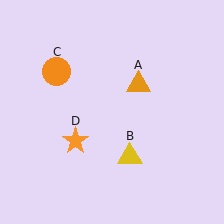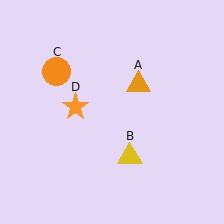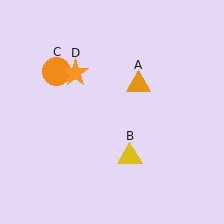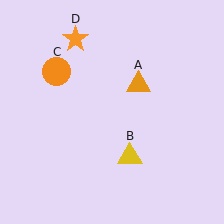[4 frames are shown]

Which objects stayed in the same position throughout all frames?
Orange triangle (object A) and yellow triangle (object B) and orange circle (object C) remained stationary.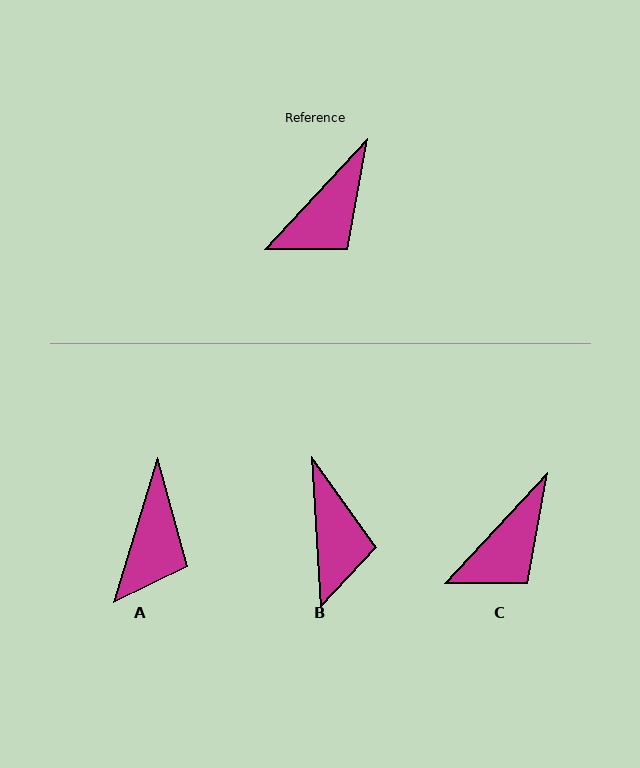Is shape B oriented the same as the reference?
No, it is off by about 46 degrees.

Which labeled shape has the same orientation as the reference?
C.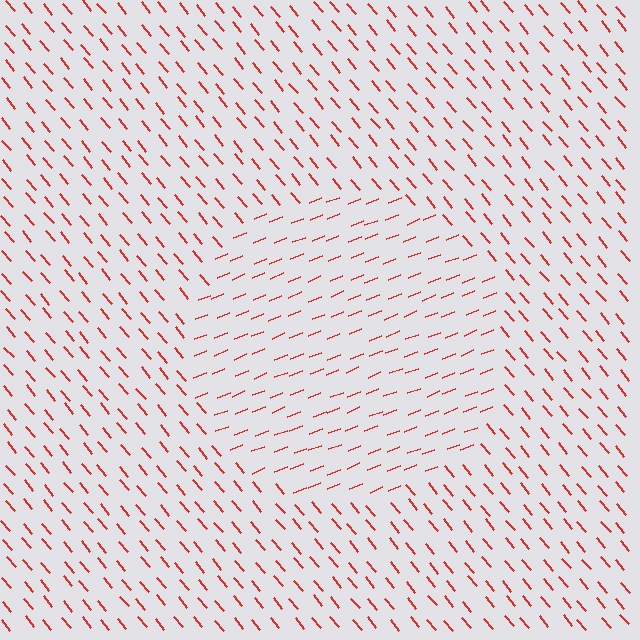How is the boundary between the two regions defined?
The boundary is defined purely by a change in line orientation (approximately 72 degrees difference). All lines are the same color and thickness.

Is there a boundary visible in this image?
Yes, there is a texture boundary formed by a change in line orientation.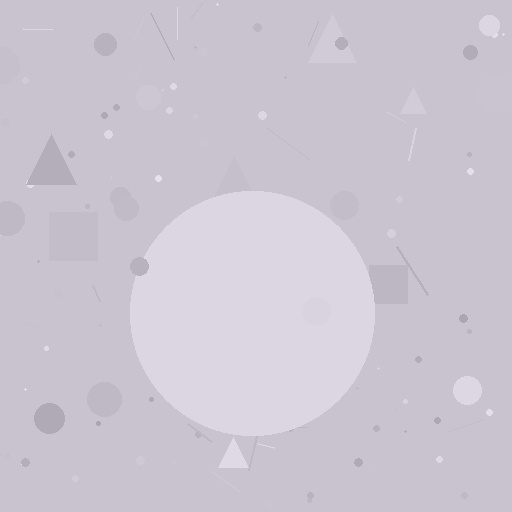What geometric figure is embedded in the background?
A circle is embedded in the background.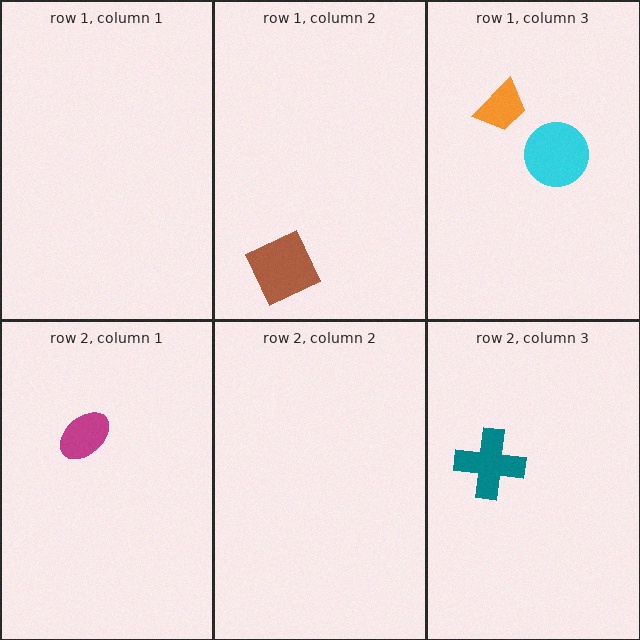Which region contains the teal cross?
The row 2, column 3 region.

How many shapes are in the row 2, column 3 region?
1.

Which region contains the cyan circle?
The row 1, column 3 region.